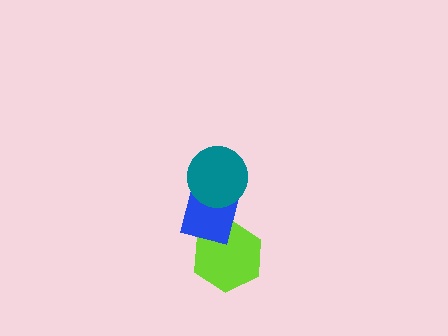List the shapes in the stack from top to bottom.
From top to bottom: the teal circle, the blue square, the lime hexagon.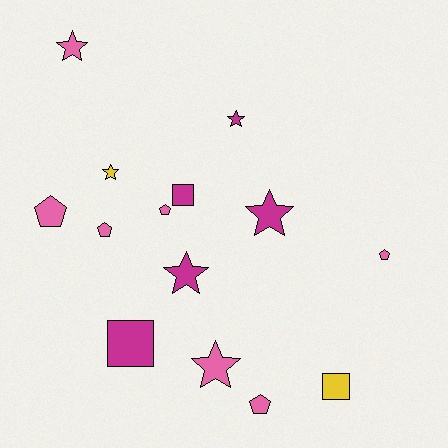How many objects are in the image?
There are 14 objects.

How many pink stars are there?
There are 2 pink stars.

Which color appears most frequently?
Pink, with 7 objects.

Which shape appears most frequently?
Star, with 6 objects.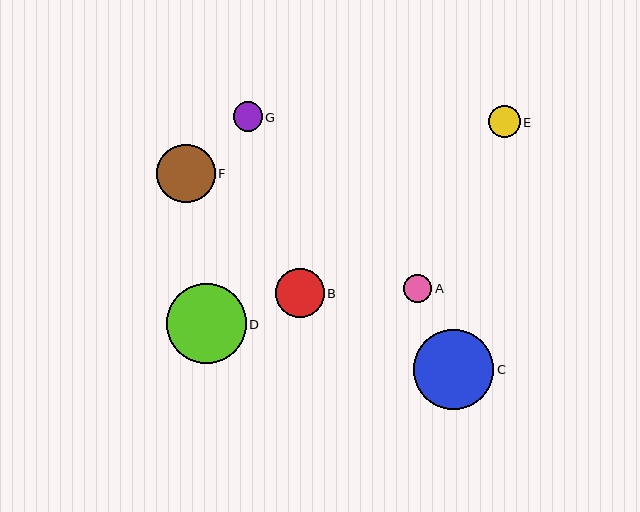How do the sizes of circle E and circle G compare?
Circle E and circle G are approximately the same size.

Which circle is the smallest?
Circle A is the smallest with a size of approximately 28 pixels.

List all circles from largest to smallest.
From largest to smallest: D, C, F, B, E, G, A.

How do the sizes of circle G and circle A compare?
Circle G and circle A are approximately the same size.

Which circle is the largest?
Circle D is the largest with a size of approximately 80 pixels.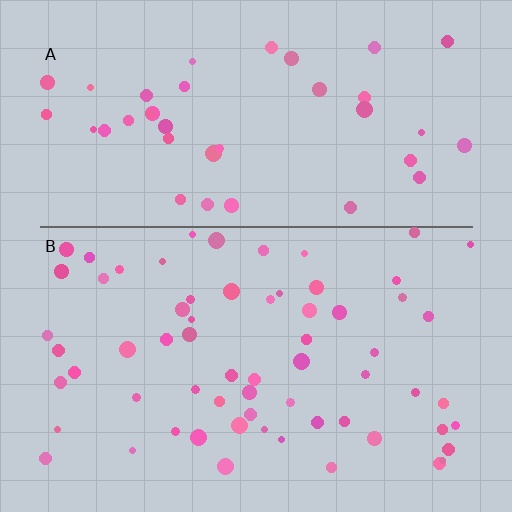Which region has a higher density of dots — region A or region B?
B (the bottom).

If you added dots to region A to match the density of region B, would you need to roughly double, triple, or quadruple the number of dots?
Approximately double.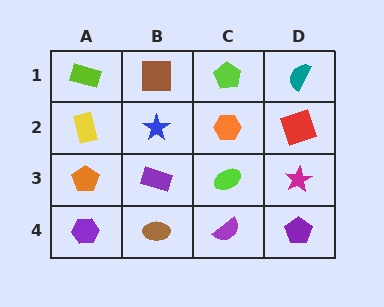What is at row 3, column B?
A purple rectangle.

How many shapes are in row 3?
4 shapes.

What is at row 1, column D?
A teal semicircle.